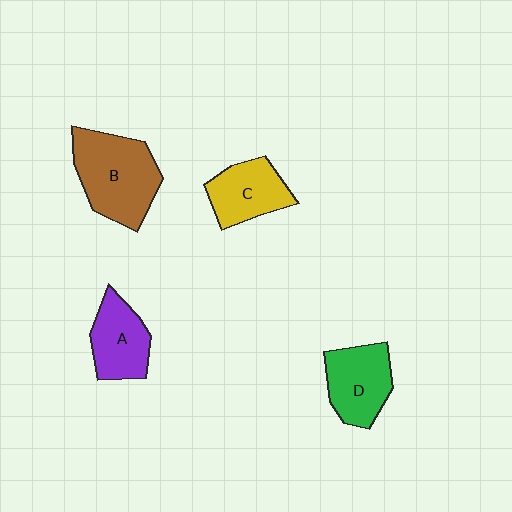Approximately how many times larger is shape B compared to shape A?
Approximately 1.5 times.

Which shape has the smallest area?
Shape A (purple).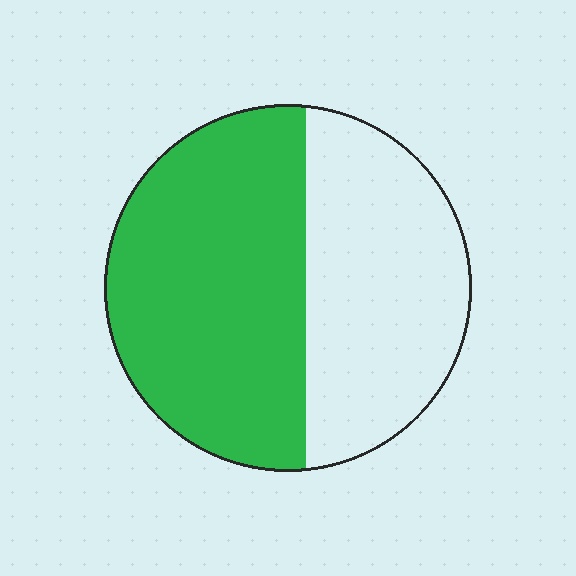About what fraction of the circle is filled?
About three fifths (3/5).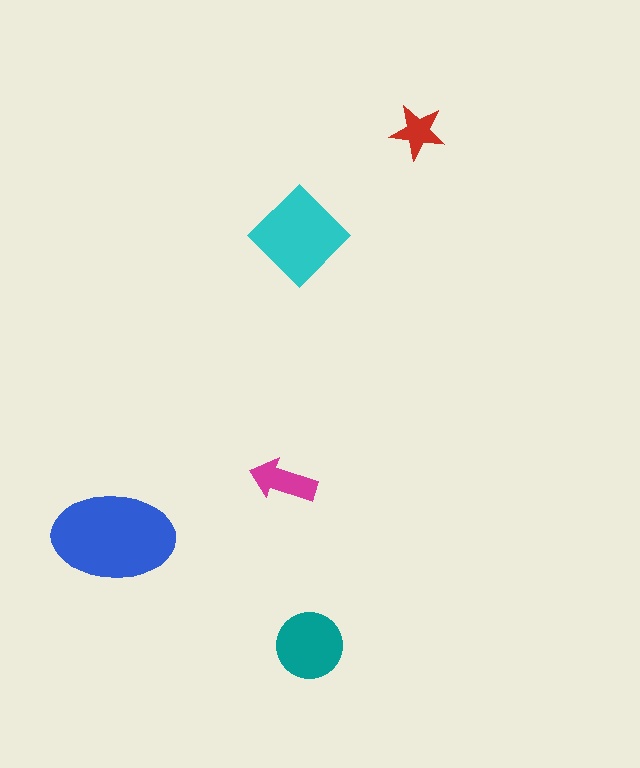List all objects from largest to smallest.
The blue ellipse, the cyan diamond, the teal circle, the magenta arrow, the red star.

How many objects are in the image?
There are 5 objects in the image.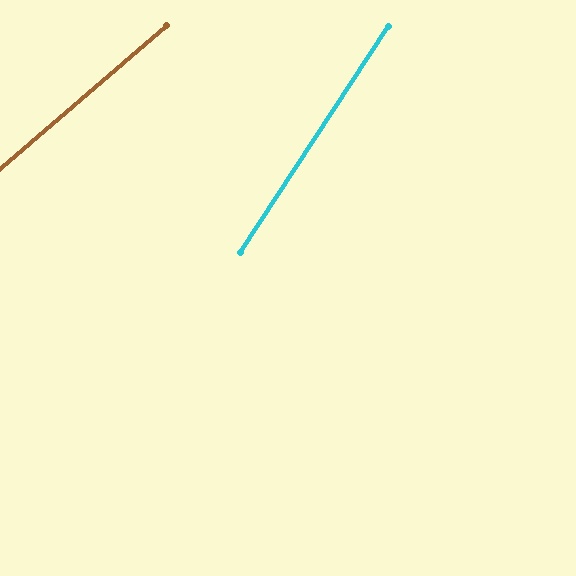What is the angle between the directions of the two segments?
Approximately 16 degrees.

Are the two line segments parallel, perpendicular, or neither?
Neither parallel nor perpendicular — they differ by about 16°.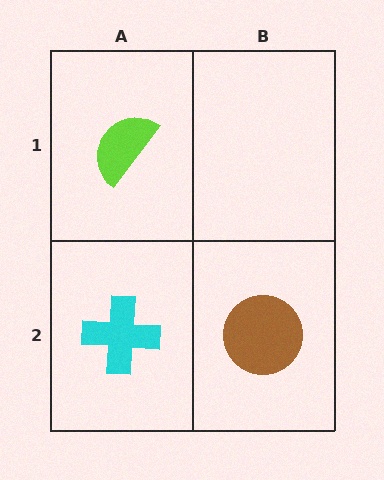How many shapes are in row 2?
2 shapes.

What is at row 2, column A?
A cyan cross.